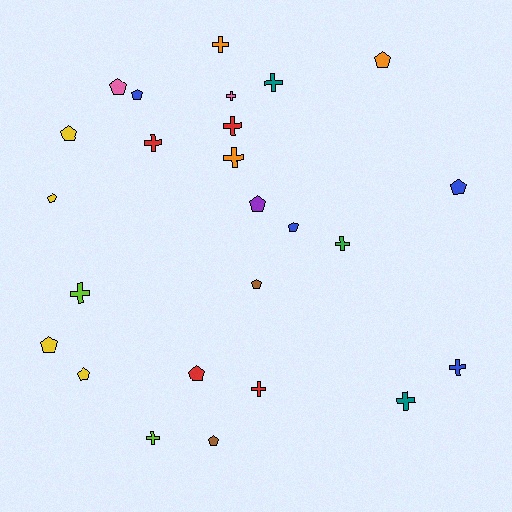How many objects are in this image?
There are 25 objects.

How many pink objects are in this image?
There are 2 pink objects.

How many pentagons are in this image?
There are 13 pentagons.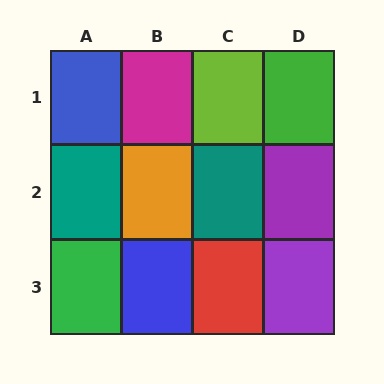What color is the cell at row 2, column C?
Teal.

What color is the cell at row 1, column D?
Green.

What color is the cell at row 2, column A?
Teal.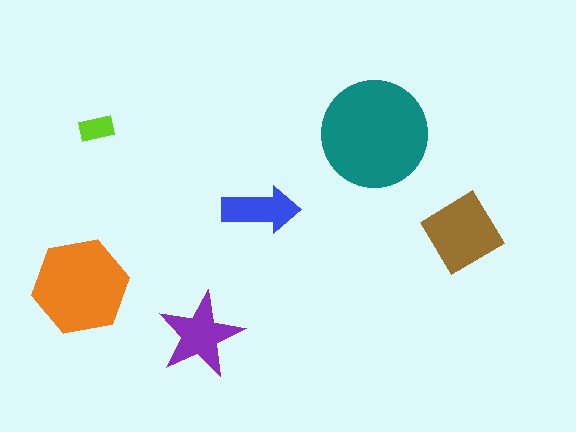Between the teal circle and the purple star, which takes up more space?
The teal circle.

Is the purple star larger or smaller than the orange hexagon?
Smaller.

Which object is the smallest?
The lime rectangle.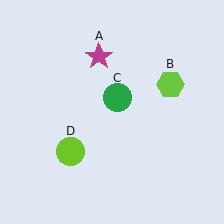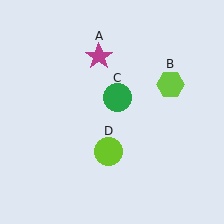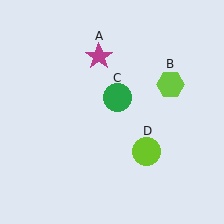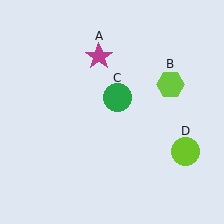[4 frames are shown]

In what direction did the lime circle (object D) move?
The lime circle (object D) moved right.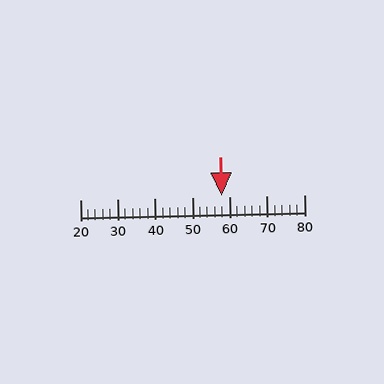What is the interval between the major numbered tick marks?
The major tick marks are spaced 10 units apart.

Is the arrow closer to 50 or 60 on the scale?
The arrow is closer to 60.